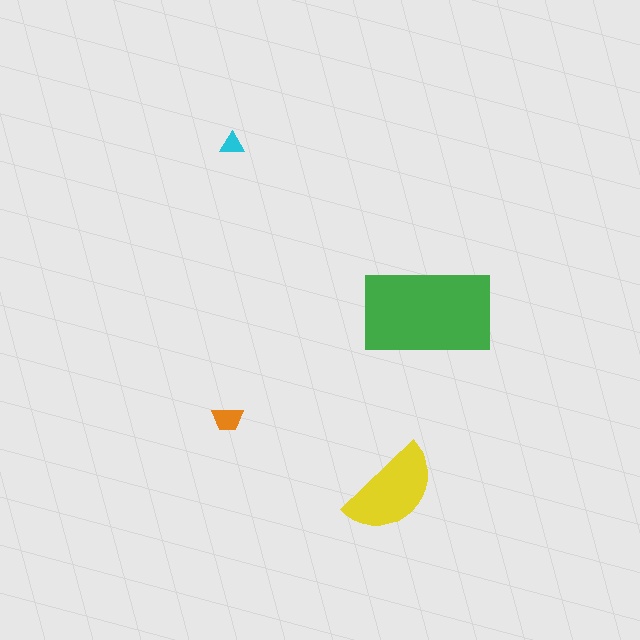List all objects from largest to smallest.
The green rectangle, the yellow semicircle, the orange trapezoid, the cyan triangle.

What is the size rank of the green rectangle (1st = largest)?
1st.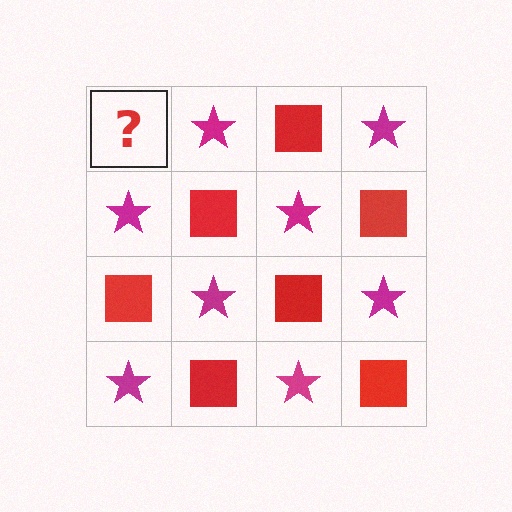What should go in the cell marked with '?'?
The missing cell should contain a red square.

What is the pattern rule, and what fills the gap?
The rule is that it alternates red square and magenta star in a checkerboard pattern. The gap should be filled with a red square.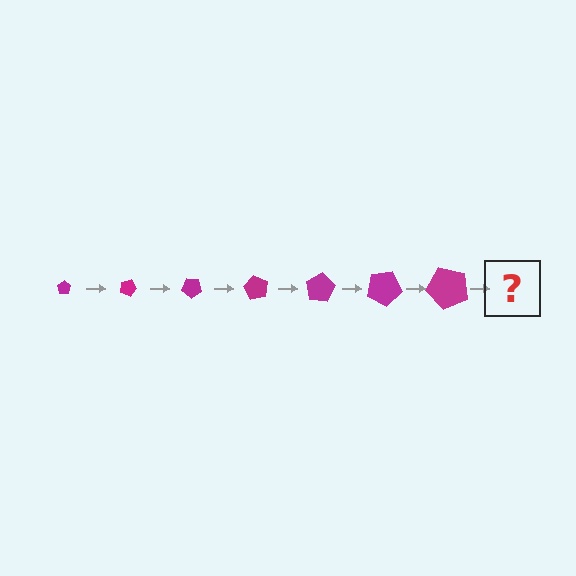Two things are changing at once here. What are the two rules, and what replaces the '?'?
The two rules are that the pentagon grows larger each step and it rotates 20 degrees each step. The '?' should be a pentagon, larger than the previous one and rotated 140 degrees from the start.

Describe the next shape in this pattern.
It should be a pentagon, larger than the previous one and rotated 140 degrees from the start.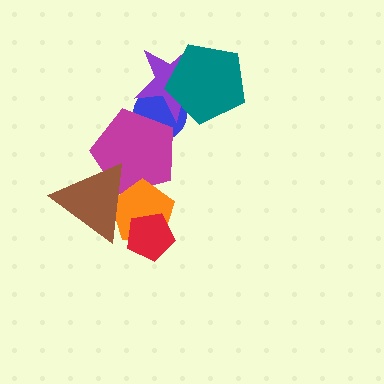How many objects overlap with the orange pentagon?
3 objects overlap with the orange pentagon.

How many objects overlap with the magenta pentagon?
3 objects overlap with the magenta pentagon.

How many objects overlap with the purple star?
2 objects overlap with the purple star.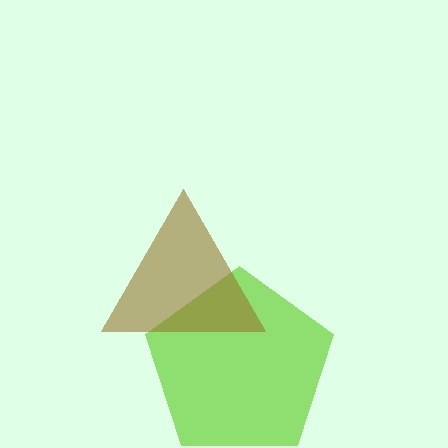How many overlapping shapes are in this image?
There are 2 overlapping shapes in the image.